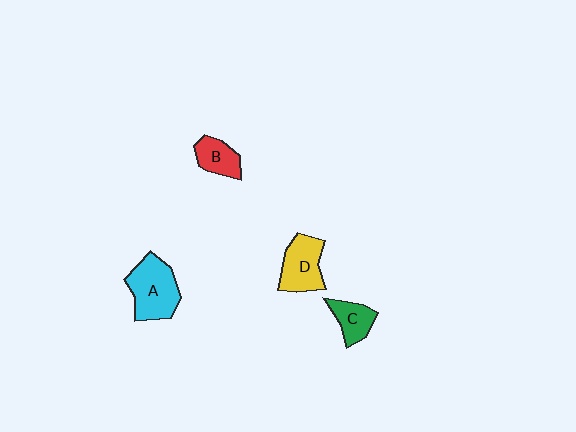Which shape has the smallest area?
Shape B (red).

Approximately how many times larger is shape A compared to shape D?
Approximately 1.2 times.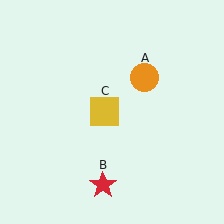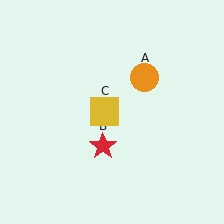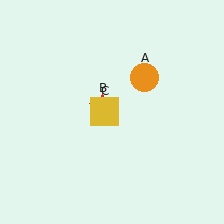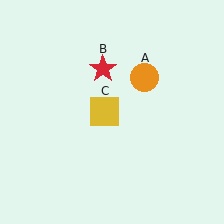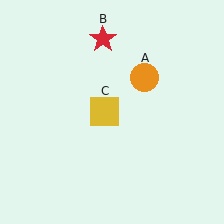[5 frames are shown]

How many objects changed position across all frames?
1 object changed position: red star (object B).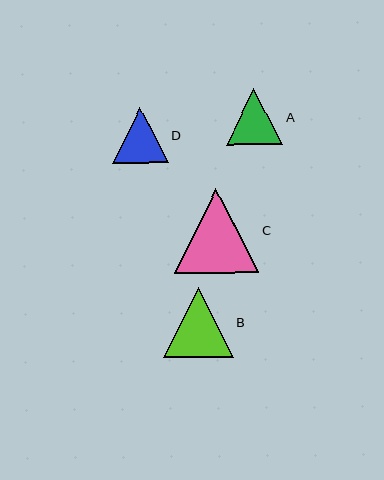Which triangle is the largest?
Triangle C is the largest with a size of approximately 84 pixels.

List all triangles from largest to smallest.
From largest to smallest: C, B, A, D.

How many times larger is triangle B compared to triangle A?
Triangle B is approximately 1.2 times the size of triangle A.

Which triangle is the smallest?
Triangle D is the smallest with a size of approximately 55 pixels.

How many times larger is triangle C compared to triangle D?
Triangle C is approximately 1.5 times the size of triangle D.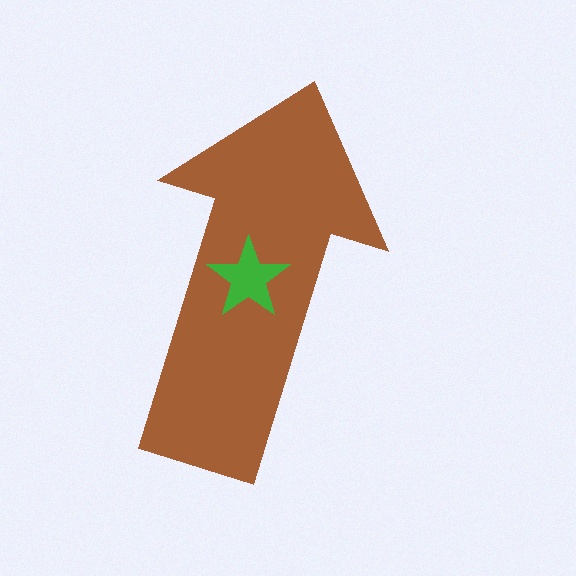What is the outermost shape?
The brown arrow.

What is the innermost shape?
The green star.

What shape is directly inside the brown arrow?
The green star.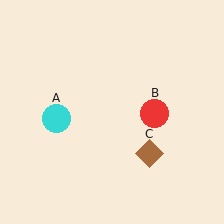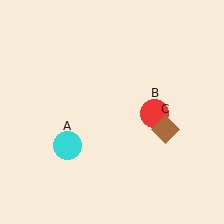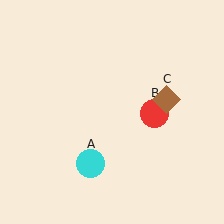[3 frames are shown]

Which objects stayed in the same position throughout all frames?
Red circle (object B) remained stationary.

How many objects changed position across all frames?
2 objects changed position: cyan circle (object A), brown diamond (object C).